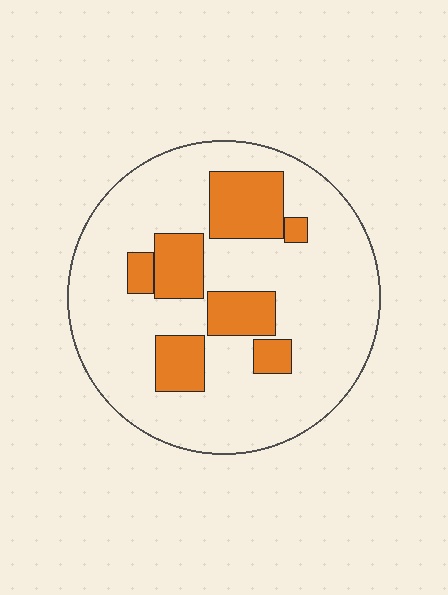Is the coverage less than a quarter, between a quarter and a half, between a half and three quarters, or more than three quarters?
Less than a quarter.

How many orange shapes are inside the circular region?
7.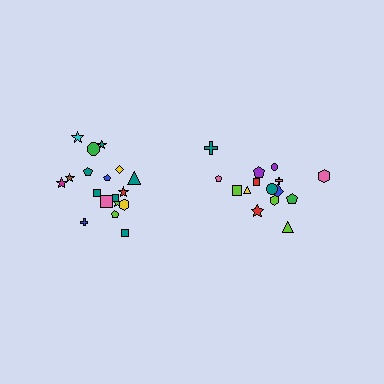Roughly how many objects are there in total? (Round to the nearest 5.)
Roughly 35 objects in total.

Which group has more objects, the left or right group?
The left group.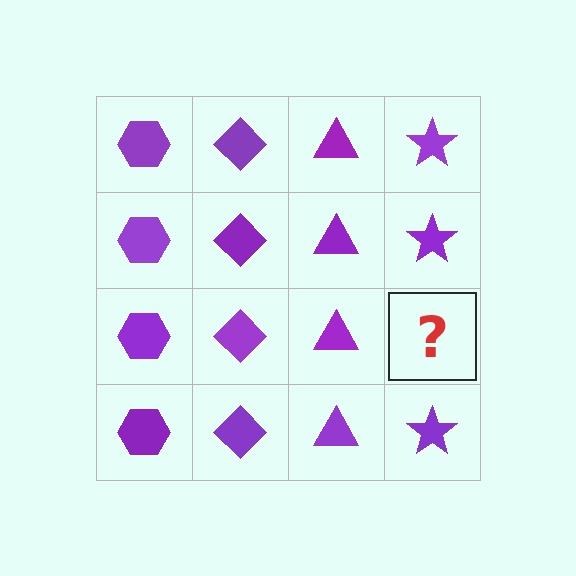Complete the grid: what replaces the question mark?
The question mark should be replaced with a purple star.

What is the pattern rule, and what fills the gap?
The rule is that each column has a consistent shape. The gap should be filled with a purple star.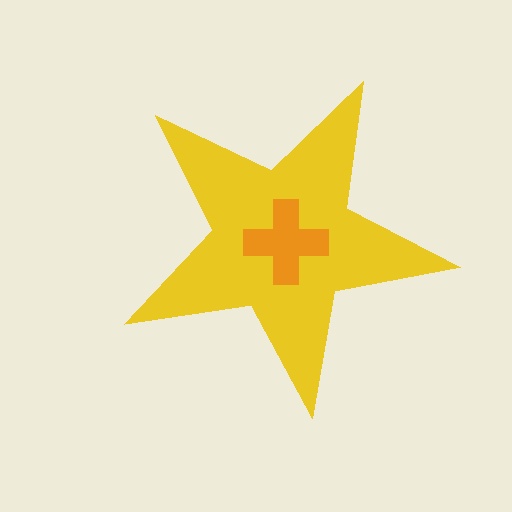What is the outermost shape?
The yellow star.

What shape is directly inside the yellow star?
The orange cross.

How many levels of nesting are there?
2.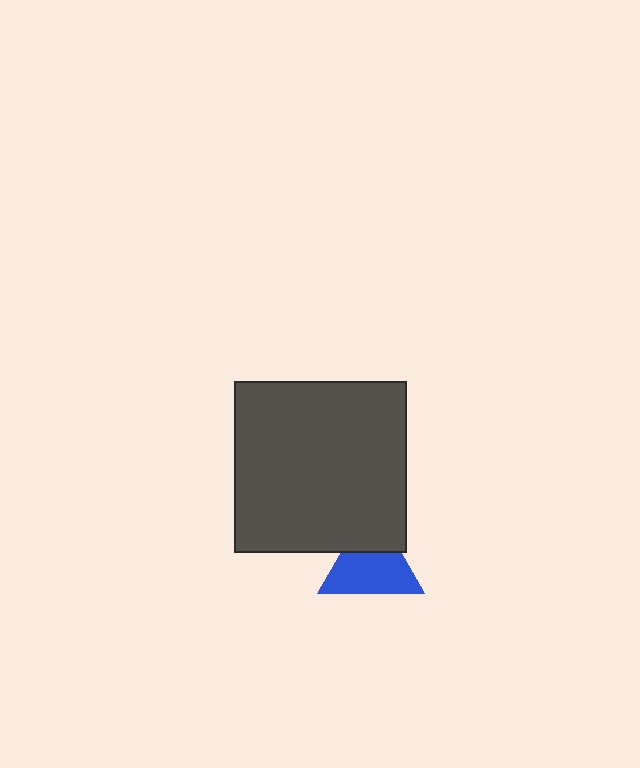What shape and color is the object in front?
The object in front is a dark gray square.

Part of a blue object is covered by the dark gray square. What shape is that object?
It is a triangle.